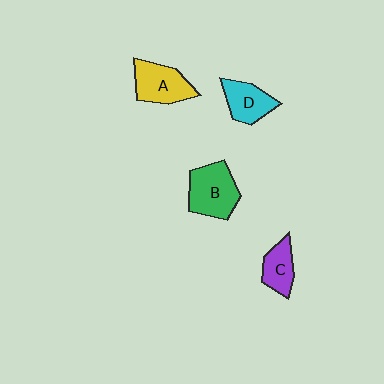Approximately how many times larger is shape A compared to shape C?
Approximately 1.4 times.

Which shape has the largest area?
Shape B (green).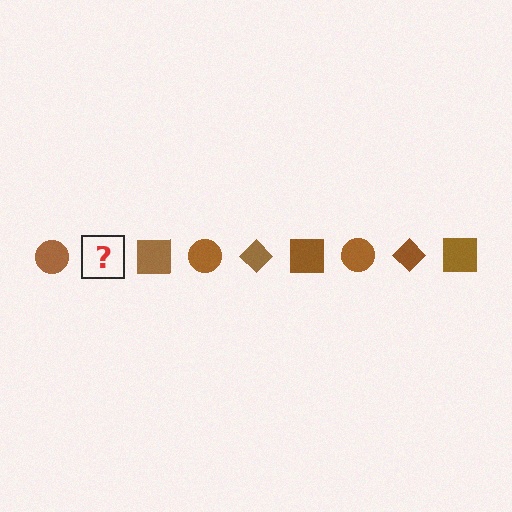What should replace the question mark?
The question mark should be replaced with a brown diamond.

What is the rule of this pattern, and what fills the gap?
The rule is that the pattern cycles through circle, diamond, square shapes in brown. The gap should be filled with a brown diamond.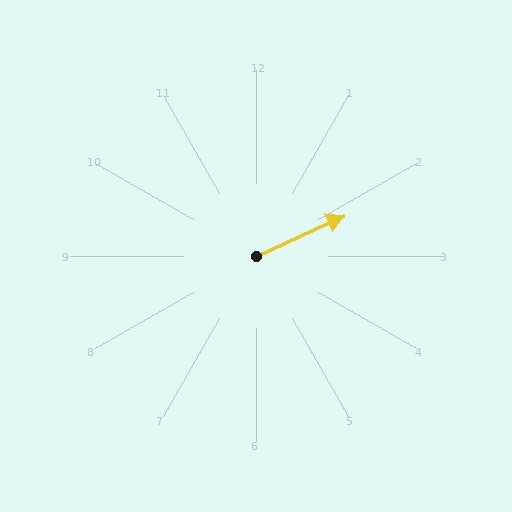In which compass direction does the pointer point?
Northeast.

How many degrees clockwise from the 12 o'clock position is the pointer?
Approximately 65 degrees.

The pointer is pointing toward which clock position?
Roughly 2 o'clock.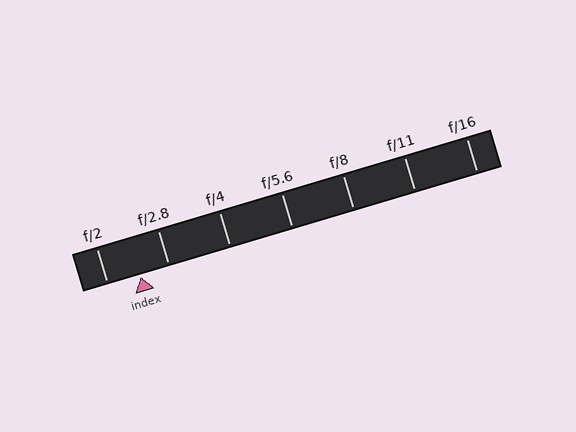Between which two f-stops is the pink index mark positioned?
The index mark is between f/2 and f/2.8.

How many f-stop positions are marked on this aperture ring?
There are 7 f-stop positions marked.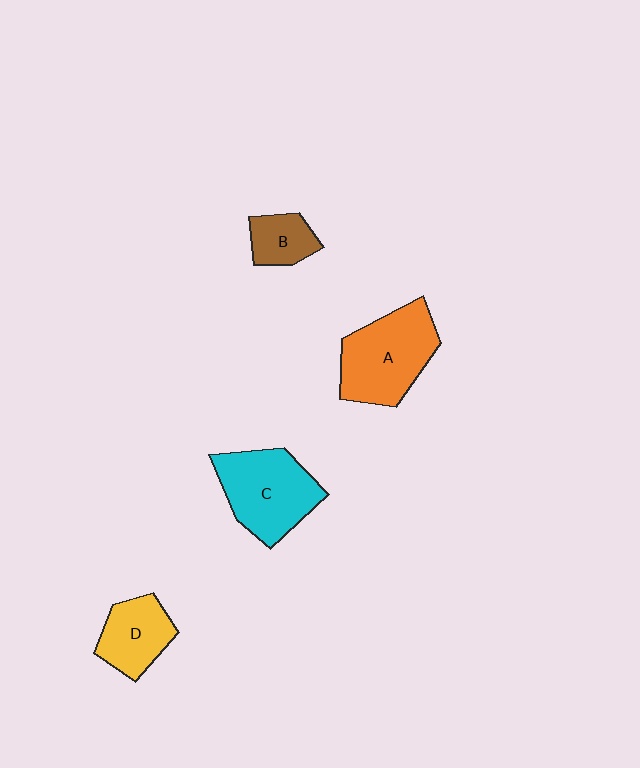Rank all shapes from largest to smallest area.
From largest to smallest: A (orange), C (cyan), D (yellow), B (brown).